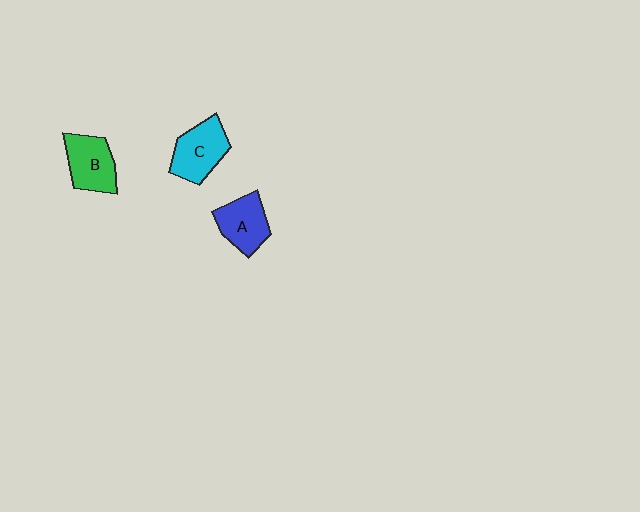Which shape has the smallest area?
Shape A (blue).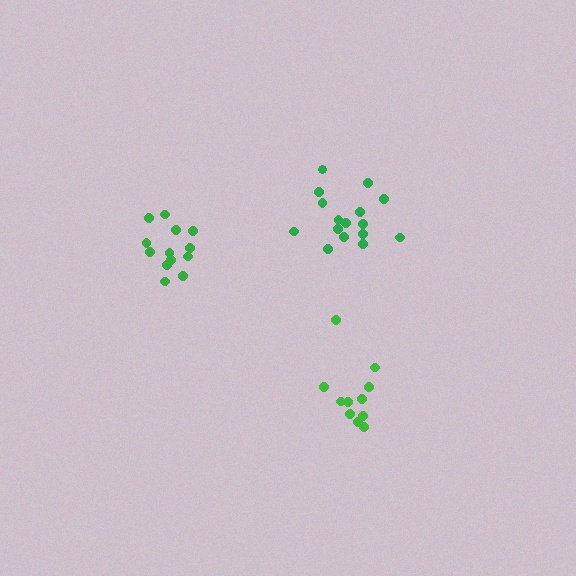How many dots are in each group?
Group 1: 11 dots, Group 2: 13 dots, Group 3: 16 dots (40 total).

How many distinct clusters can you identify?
There are 3 distinct clusters.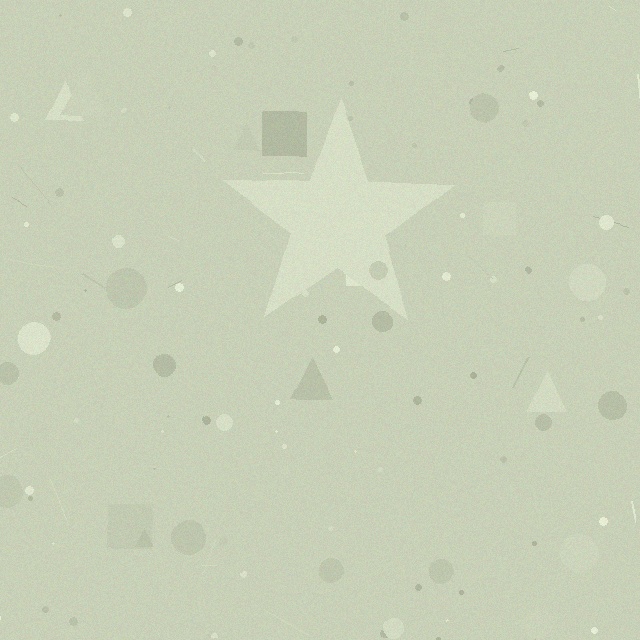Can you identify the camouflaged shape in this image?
The camouflaged shape is a star.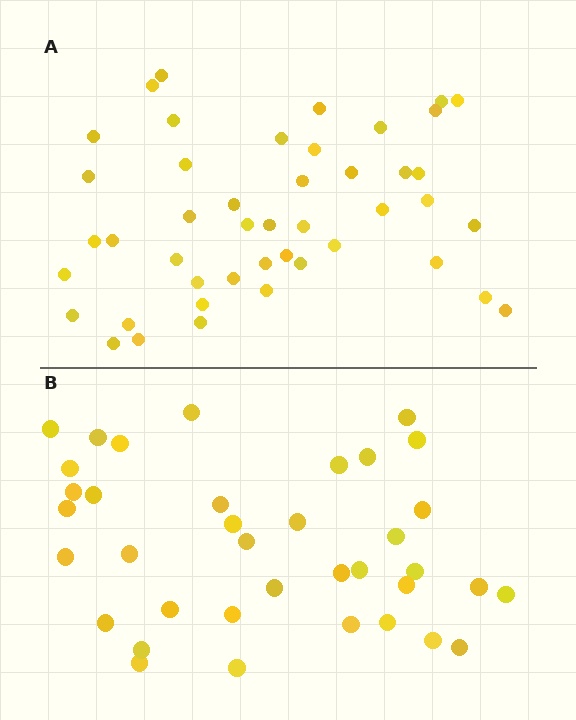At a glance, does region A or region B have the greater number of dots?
Region A (the top region) has more dots.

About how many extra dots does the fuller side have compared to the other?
Region A has roughly 8 or so more dots than region B.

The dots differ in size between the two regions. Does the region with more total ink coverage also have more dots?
No. Region B has more total ink coverage because its dots are larger, but region A actually contains more individual dots. Total area can be misleading — the number of items is what matters here.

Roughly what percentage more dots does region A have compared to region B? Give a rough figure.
About 20% more.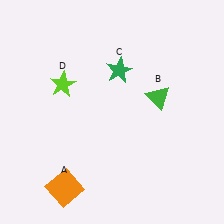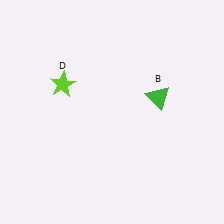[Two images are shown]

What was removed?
The green star (C), the orange square (A) were removed in Image 2.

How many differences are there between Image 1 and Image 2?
There are 2 differences between the two images.